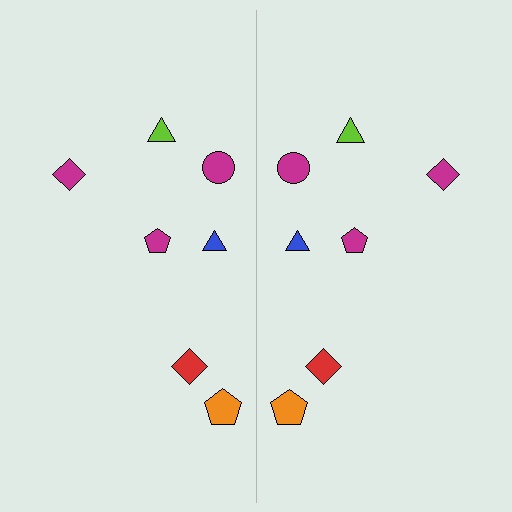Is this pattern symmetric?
Yes, this pattern has bilateral (reflection) symmetry.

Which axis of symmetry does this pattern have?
The pattern has a vertical axis of symmetry running through the center of the image.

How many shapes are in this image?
There are 14 shapes in this image.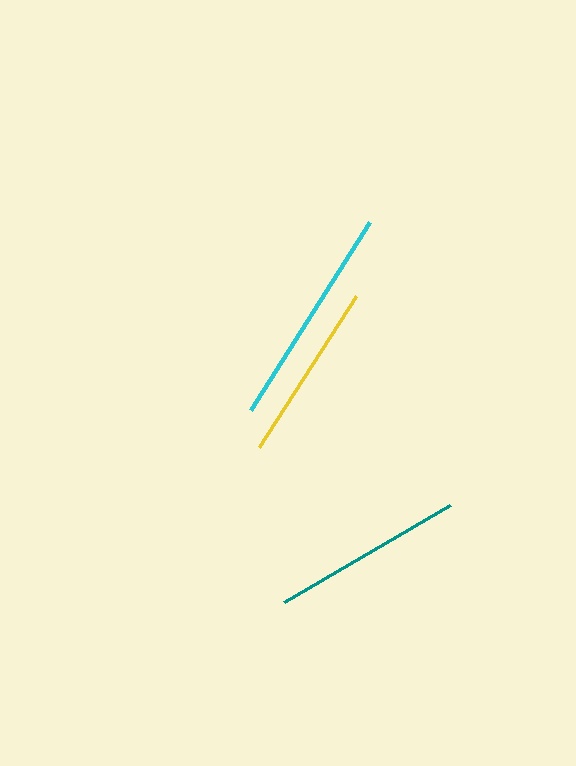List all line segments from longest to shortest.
From longest to shortest: cyan, teal, yellow.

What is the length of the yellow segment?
The yellow segment is approximately 180 pixels long.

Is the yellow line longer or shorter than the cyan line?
The cyan line is longer than the yellow line.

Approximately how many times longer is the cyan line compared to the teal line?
The cyan line is approximately 1.2 times the length of the teal line.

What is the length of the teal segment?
The teal segment is approximately 193 pixels long.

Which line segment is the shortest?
The yellow line is the shortest at approximately 180 pixels.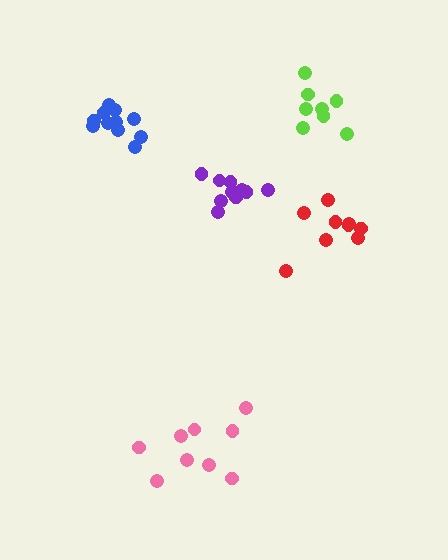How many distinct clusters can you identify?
There are 5 distinct clusters.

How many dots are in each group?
Group 1: 10 dots, Group 2: 9 dots, Group 3: 11 dots, Group 4: 9 dots, Group 5: 8 dots (47 total).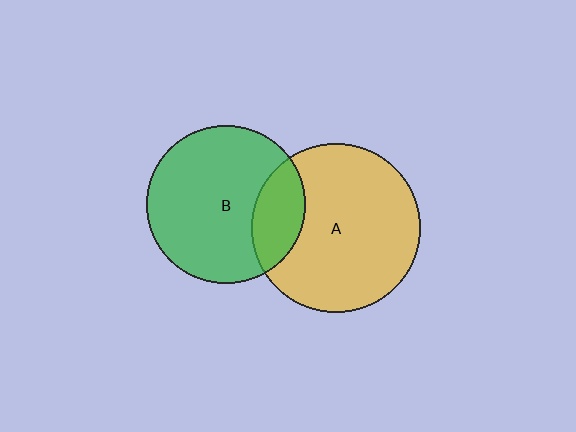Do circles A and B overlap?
Yes.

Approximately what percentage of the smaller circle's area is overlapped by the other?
Approximately 20%.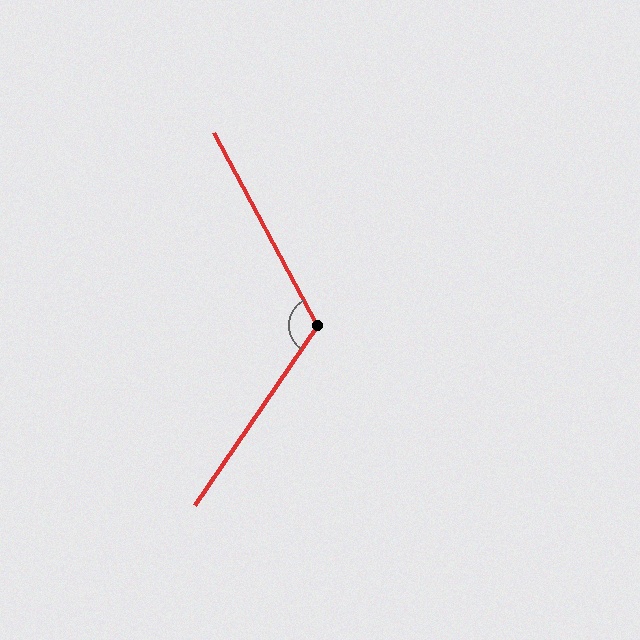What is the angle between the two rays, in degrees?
Approximately 117 degrees.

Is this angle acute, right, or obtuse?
It is obtuse.